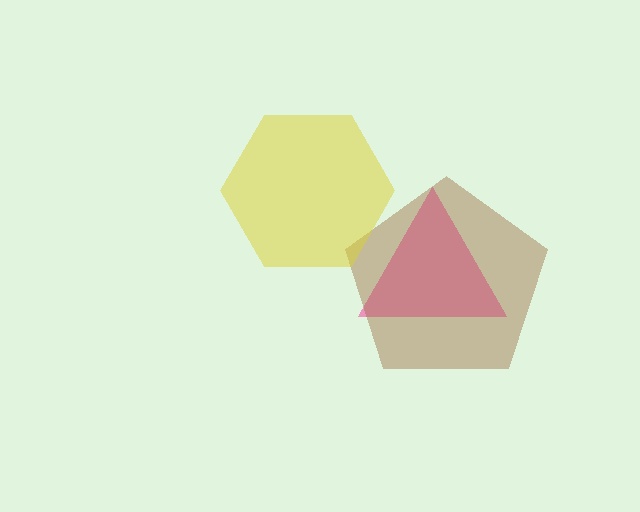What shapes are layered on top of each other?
The layered shapes are: a pink triangle, a brown pentagon, a yellow hexagon.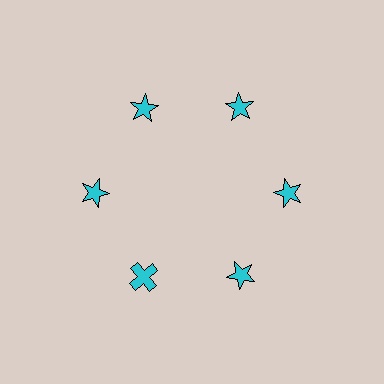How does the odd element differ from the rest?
It has a different shape: cross instead of star.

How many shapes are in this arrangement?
There are 6 shapes arranged in a ring pattern.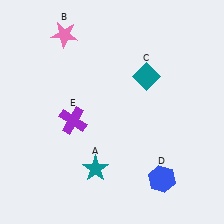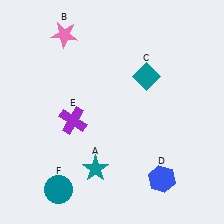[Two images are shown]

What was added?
A teal circle (F) was added in Image 2.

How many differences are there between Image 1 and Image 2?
There is 1 difference between the two images.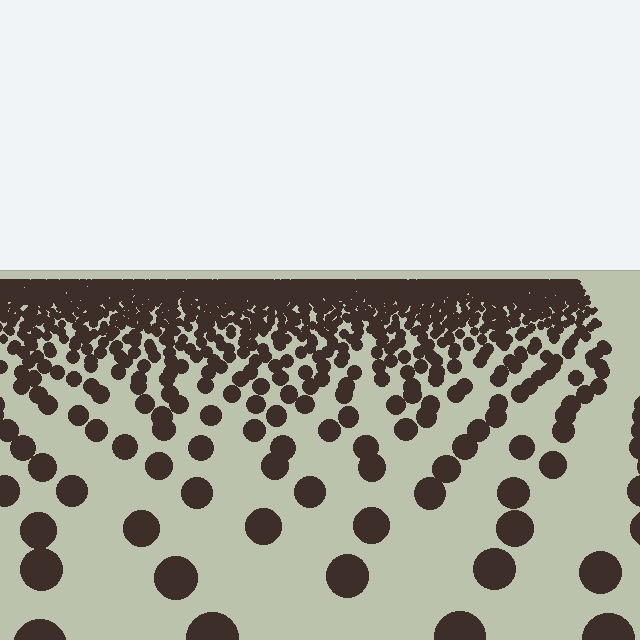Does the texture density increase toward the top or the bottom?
Density increases toward the top.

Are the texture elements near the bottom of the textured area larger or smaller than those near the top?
Larger. Near the bottom, elements are closer to the viewer and appear at a bigger on-screen size.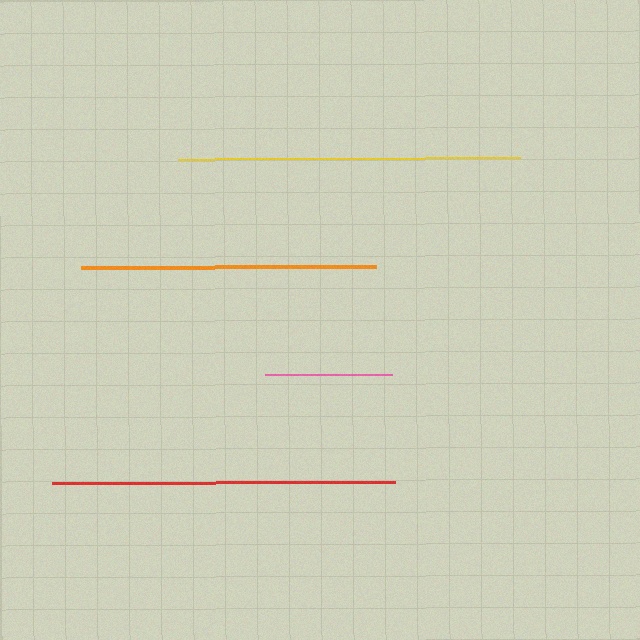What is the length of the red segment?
The red segment is approximately 343 pixels long.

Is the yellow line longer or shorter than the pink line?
The yellow line is longer than the pink line.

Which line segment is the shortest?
The pink line is the shortest at approximately 127 pixels.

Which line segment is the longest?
The red line is the longest at approximately 343 pixels.